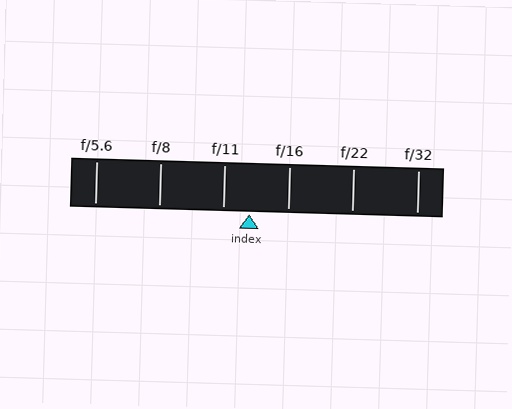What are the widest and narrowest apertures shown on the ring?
The widest aperture shown is f/5.6 and the narrowest is f/32.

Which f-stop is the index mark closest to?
The index mark is closest to f/11.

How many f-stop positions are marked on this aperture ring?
There are 6 f-stop positions marked.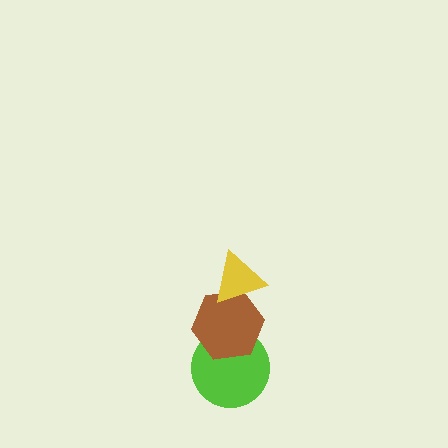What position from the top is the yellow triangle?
The yellow triangle is 1st from the top.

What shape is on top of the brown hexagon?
The yellow triangle is on top of the brown hexagon.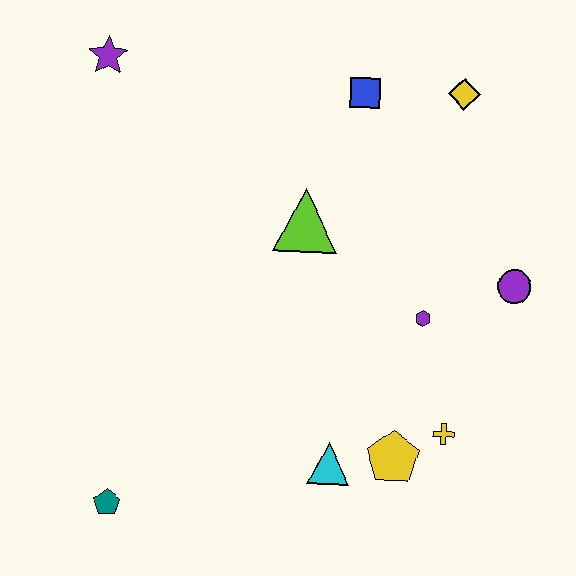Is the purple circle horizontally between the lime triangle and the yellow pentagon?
No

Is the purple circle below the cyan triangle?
No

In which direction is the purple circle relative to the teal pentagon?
The purple circle is to the right of the teal pentagon.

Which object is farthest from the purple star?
The yellow cross is farthest from the purple star.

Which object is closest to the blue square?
The yellow diamond is closest to the blue square.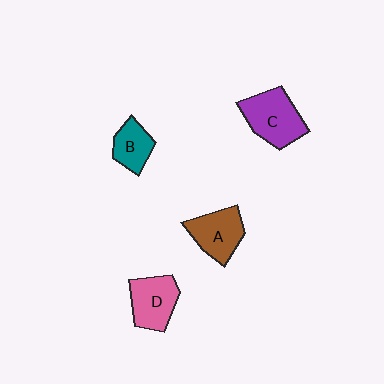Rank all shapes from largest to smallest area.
From largest to smallest: C (purple), A (brown), D (pink), B (teal).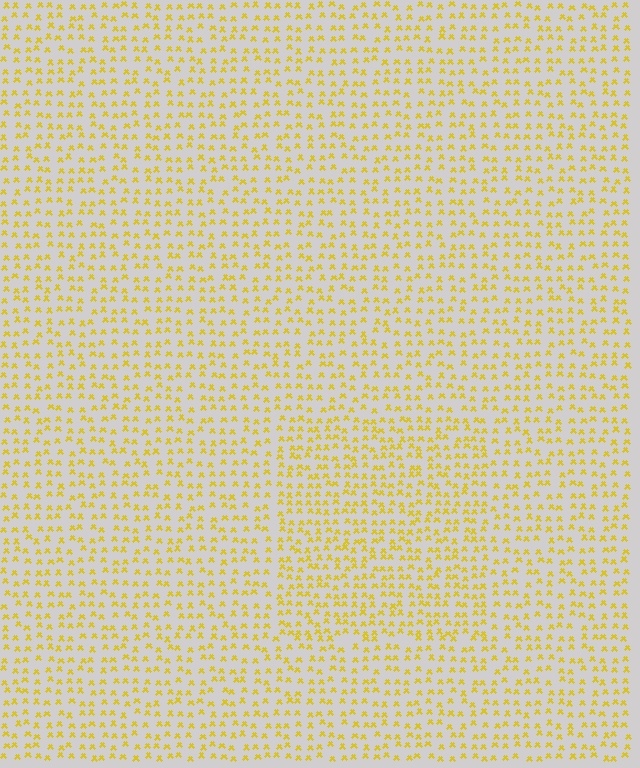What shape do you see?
I see a rectangle.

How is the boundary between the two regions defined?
The boundary is defined by a change in element density (approximately 1.4x ratio). All elements are the same color, size, and shape.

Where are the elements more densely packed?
The elements are more densely packed inside the rectangle boundary.